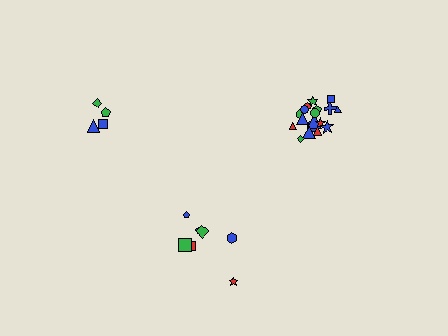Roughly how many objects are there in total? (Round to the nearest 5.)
Roughly 30 objects in total.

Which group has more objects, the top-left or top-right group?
The top-right group.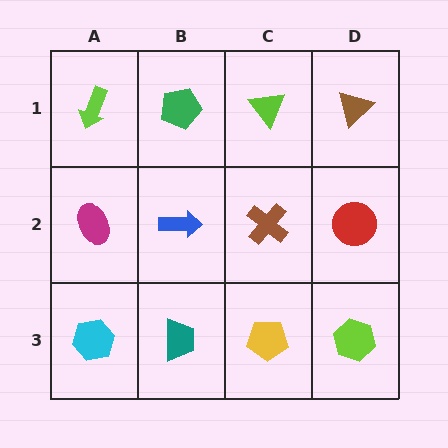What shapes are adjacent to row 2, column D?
A brown triangle (row 1, column D), a lime hexagon (row 3, column D), a brown cross (row 2, column C).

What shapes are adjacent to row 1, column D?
A red circle (row 2, column D), a lime triangle (row 1, column C).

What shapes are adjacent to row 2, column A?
A lime arrow (row 1, column A), a cyan hexagon (row 3, column A), a blue arrow (row 2, column B).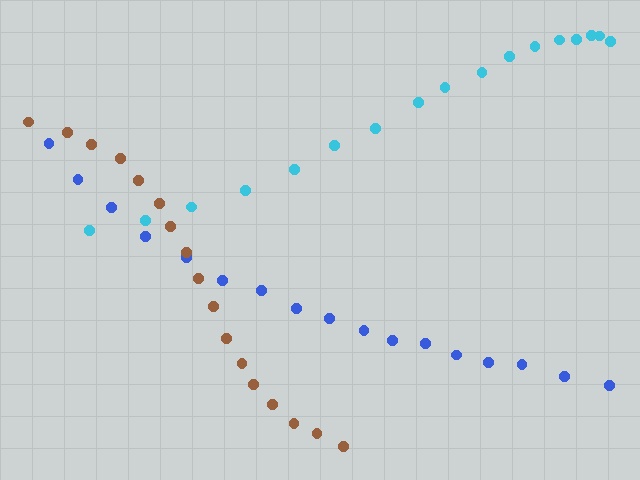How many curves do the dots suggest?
There are 3 distinct paths.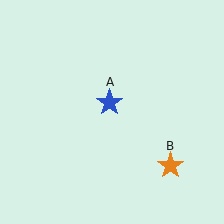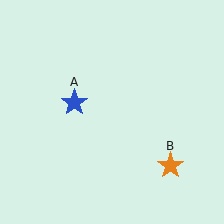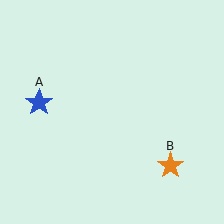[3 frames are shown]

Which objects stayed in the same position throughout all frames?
Orange star (object B) remained stationary.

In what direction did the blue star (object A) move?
The blue star (object A) moved left.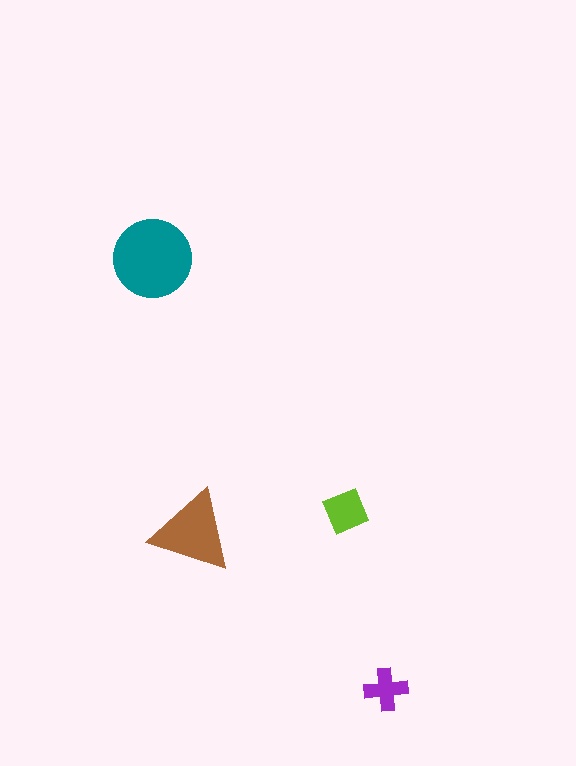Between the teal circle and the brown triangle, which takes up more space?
The teal circle.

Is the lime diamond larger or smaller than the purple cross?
Larger.